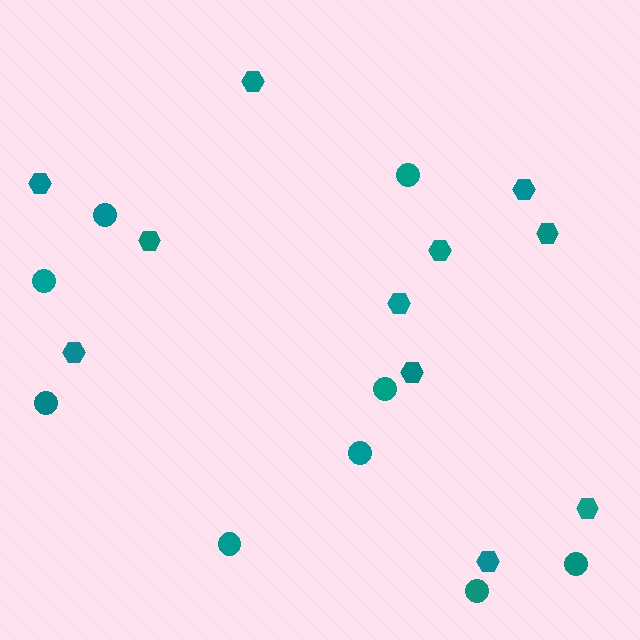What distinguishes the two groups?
There are 2 groups: one group of circles (9) and one group of hexagons (11).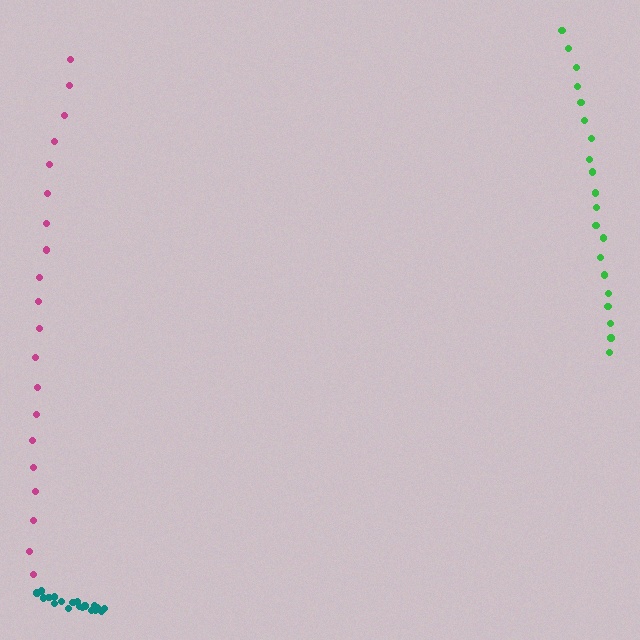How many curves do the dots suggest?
There are 3 distinct paths.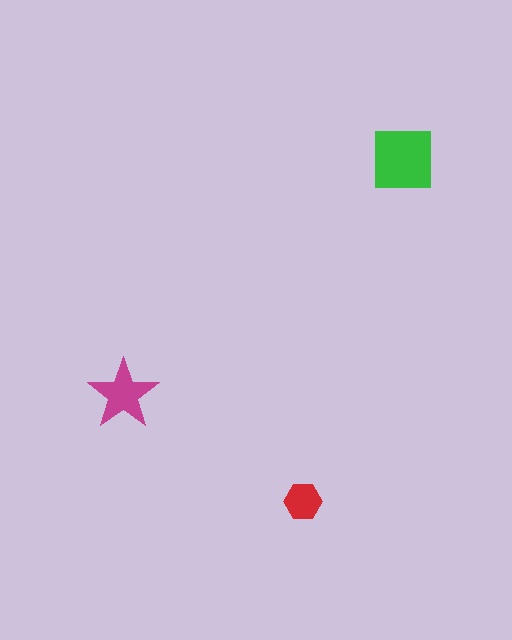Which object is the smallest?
The red hexagon.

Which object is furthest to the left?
The magenta star is leftmost.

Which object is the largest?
The green square.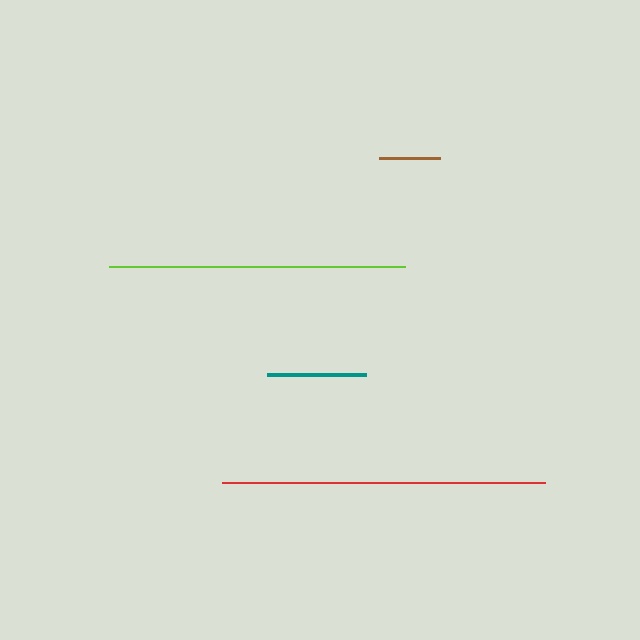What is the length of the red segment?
The red segment is approximately 323 pixels long.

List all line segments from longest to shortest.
From longest to shortest: red, lime, teal, brown.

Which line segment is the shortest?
The brown line is the shortest at approximately 61 pixels.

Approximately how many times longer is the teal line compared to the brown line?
The teal line is approximately 1.6 times the length of the brown line.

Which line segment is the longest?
The red line is the longest at approximately 323 pixels.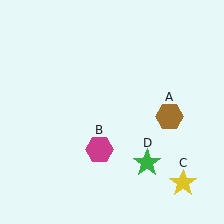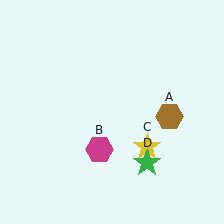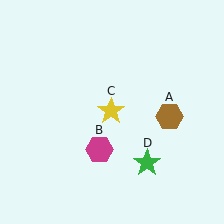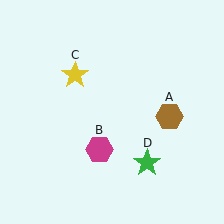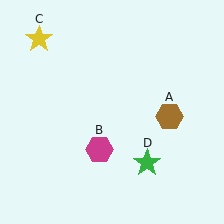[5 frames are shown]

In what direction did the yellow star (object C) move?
The yellow star (object C) moved up and to the left.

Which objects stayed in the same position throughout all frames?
Brown hexagon (object A) and magenta hexagon (object B) and green star (object D) remained stationary.